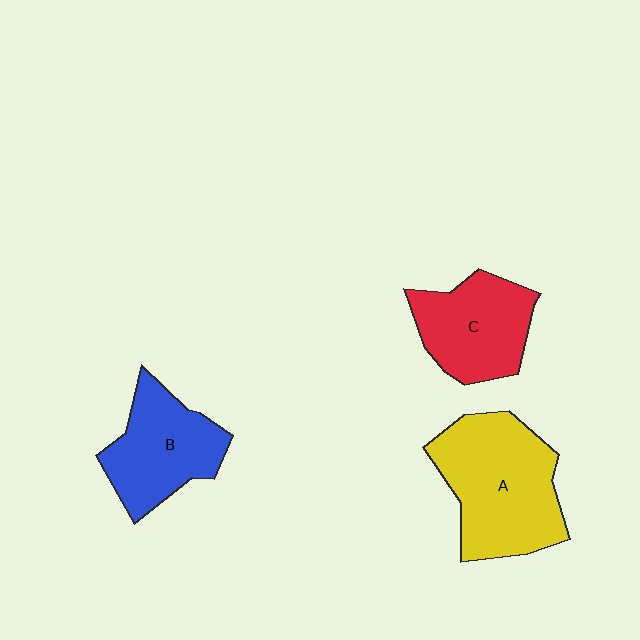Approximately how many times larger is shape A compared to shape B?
Approximately 1.4 times.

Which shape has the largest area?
Shape A (yellow).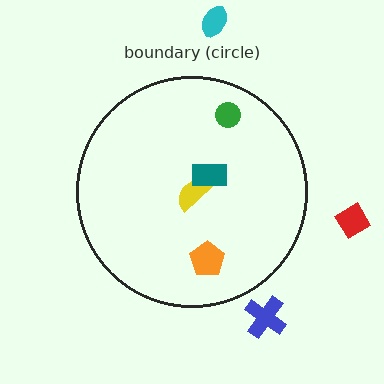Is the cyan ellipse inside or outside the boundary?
Outside.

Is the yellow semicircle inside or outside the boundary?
Inside.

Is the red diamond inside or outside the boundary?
Outside.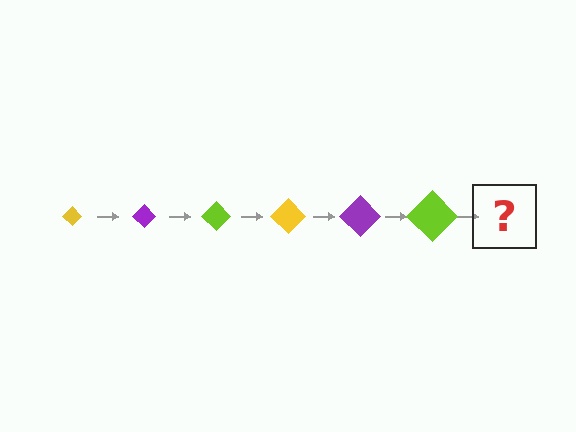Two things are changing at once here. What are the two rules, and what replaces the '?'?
The two rules are that the diamond grows larger each step and the color cycles through yellow, purple, and lime. The '?' should be a yellow diamond, larger than the previous one.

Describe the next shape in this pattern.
It should be a yellow diamond, larger than the previous one.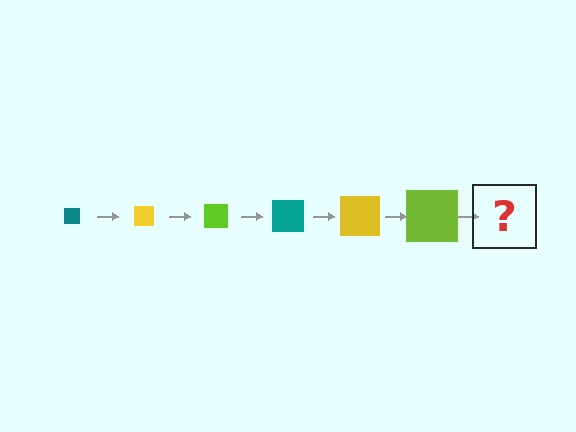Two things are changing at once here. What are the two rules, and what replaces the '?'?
The two rules are that the square grows larger each step and the color cycles through teal, yellow, and lime. The '?' should be a teal square, larger than the previous one.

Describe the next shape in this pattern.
It should be a teal square, larger than the previous one.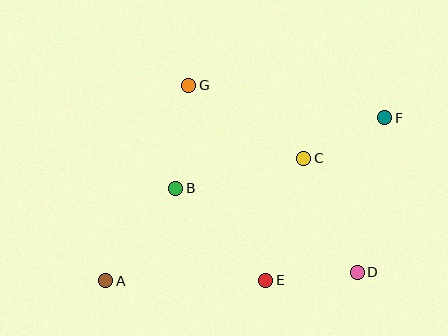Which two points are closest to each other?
Points C and F are closest to each other.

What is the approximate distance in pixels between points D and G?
The distance between D and G is approximately 252 pixels.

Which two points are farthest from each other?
Points A and F are farthest from each other.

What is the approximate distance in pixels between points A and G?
The distance between A and G is approximately 212 pixels.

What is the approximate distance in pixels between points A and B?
The distance between A and B is approximately 116 pixels.